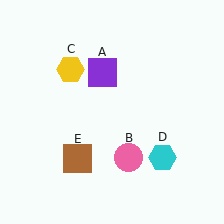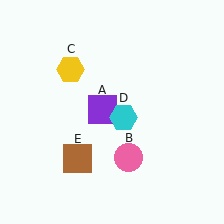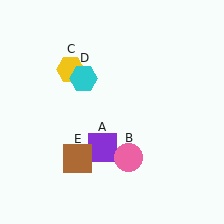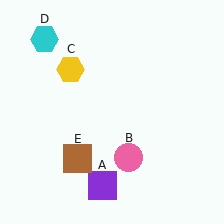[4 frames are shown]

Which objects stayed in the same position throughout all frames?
Pink circle (object B) and yellow hexagon (object C) and brown square (object E) remained stationary.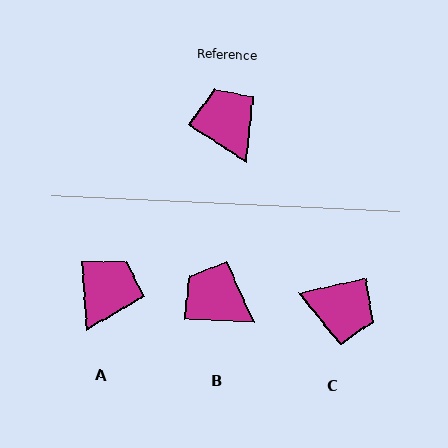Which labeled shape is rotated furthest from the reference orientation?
C, about 134 degrees away.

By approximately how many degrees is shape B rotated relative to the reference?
Approximately 31 degrees counter-clockwise.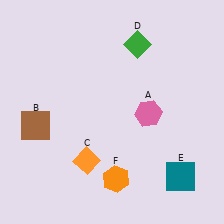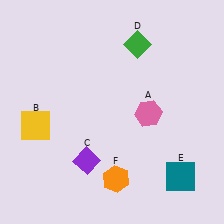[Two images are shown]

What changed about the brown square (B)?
In Image 1, B is brown. In Image 2, it changed to yellow.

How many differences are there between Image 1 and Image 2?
There are 2 differences between the two images.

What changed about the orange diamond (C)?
In Image 1, C is orange. In Image 2, it changed to purple.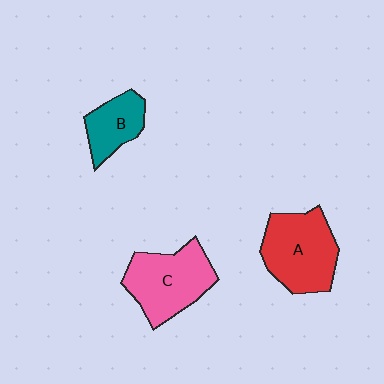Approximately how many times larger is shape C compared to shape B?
Approximately 1.7 times.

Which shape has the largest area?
Shape A (red).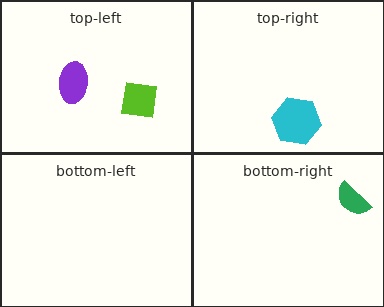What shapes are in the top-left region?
The purple ellipse, the lime square.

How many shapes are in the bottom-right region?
1.